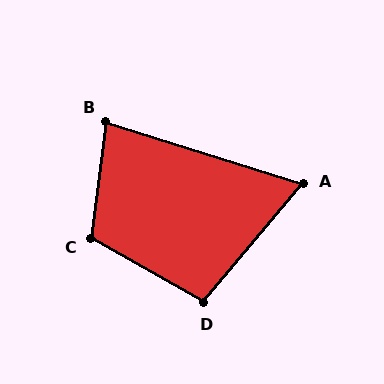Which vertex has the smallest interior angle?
A, at approximately 68 degrees.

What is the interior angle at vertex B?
Approximately 80 degrees (acute).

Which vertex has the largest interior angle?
C, at approximately 112 degrees.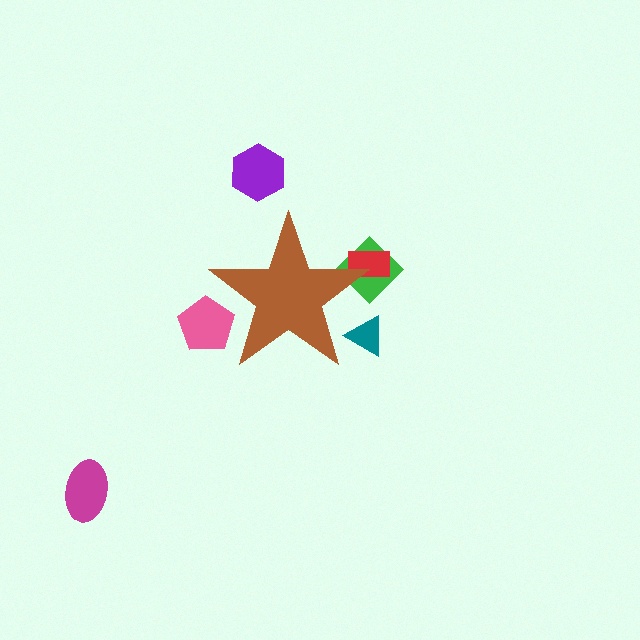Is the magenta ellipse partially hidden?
No, the magenta ellipse is fully visible.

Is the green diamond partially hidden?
Yes, the green diamond is partially hidden behind the brown star.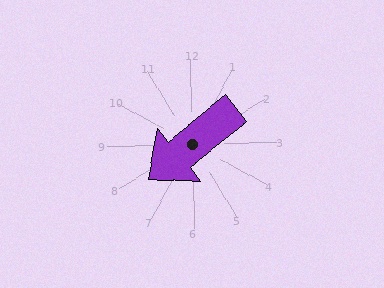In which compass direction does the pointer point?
Southwest.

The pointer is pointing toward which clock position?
Roughly 8 o'clock.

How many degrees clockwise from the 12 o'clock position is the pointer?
Approximately 232 degrees.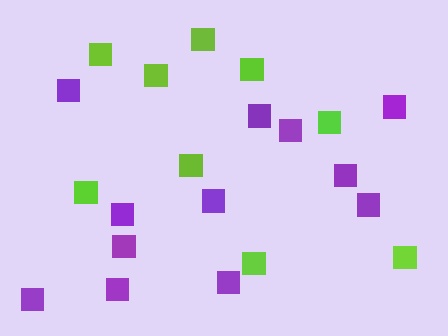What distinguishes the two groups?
There are 2 groups: one group of purple squares (12) and one group of lime squares (9).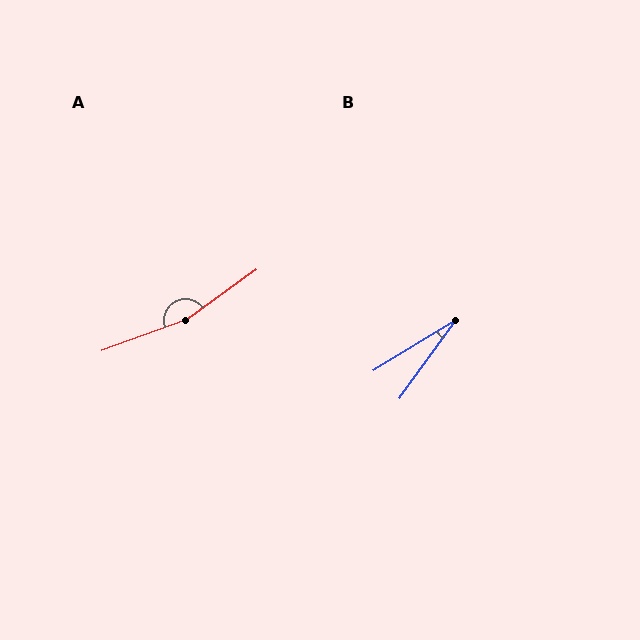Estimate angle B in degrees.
Approximately 23 degrees.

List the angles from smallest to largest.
B (23°), A (164°).